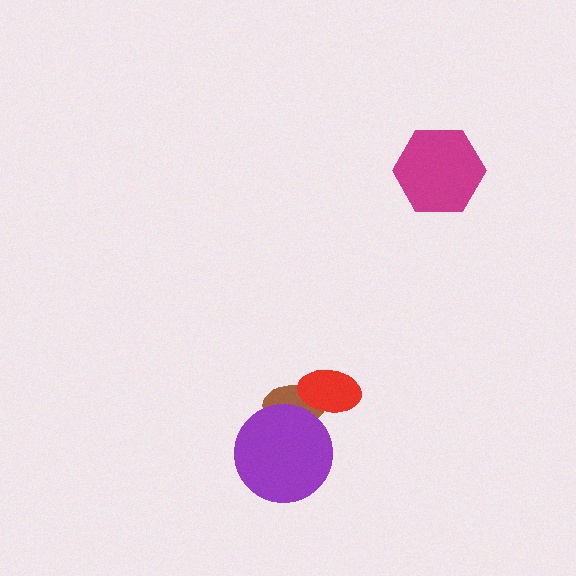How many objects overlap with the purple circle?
1 object overlaps with the purple circle.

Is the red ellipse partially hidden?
No, no other shape covers it.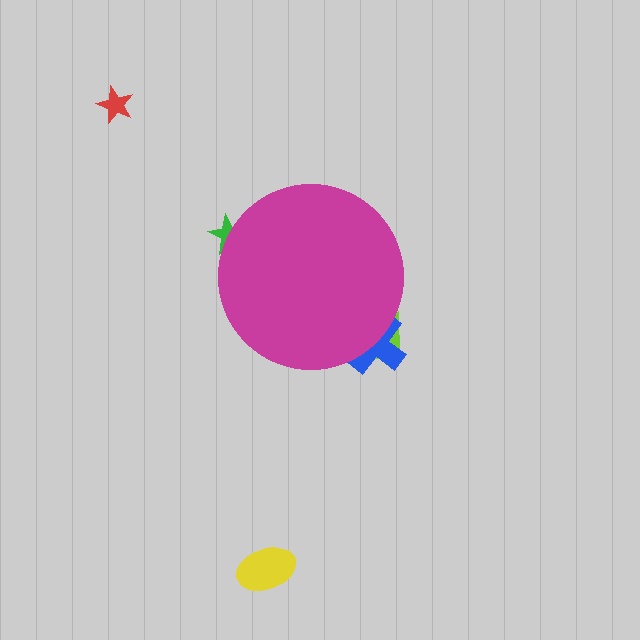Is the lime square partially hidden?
Yes, the lime square is partially hidden behind the magenta circle.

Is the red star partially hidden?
No, the red star is fully visible.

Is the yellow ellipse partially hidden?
No, the yellow ellipse is fully visible.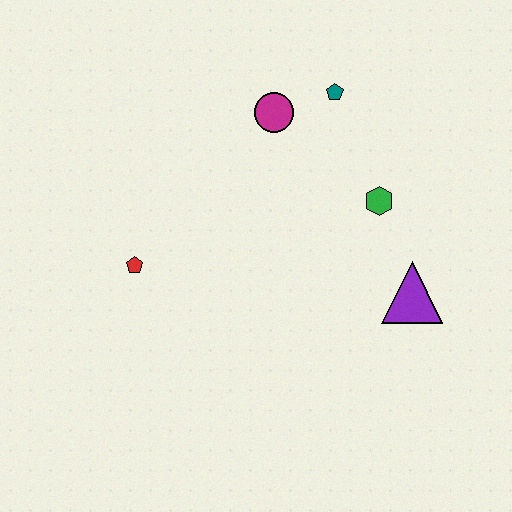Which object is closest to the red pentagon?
The magenta circle is closest to the red pentagon.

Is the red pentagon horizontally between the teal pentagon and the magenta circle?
No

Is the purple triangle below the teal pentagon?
Yes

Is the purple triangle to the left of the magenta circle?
No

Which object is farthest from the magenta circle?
The purple triangle is farthest from the magenta circle.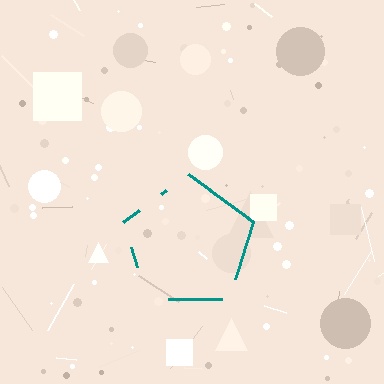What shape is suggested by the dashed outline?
The dashed outline suggests a pentagon.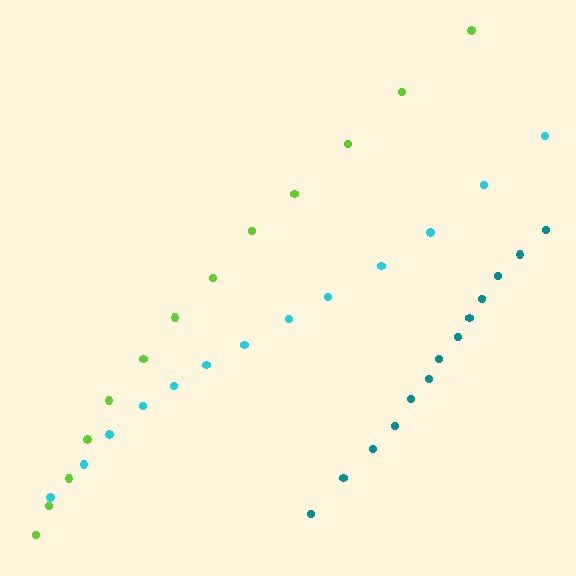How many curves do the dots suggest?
There are 3 distinct paths.